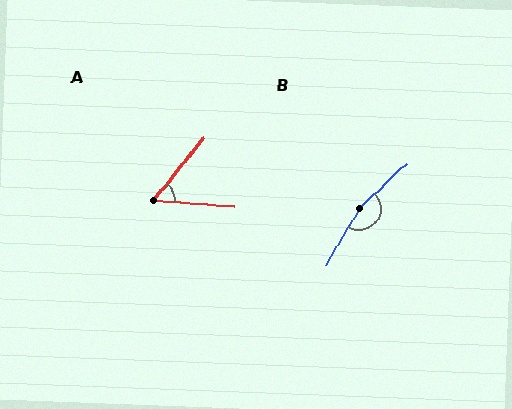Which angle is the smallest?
A, at approximately 55 degrees.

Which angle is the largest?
B, at approximately 164 degrees.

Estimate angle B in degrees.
Approximately 164 degrees.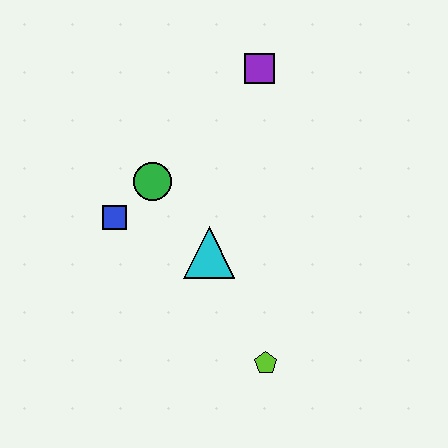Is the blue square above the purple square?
No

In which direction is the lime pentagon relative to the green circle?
The lime pentagon is below the green circle.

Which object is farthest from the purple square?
The lime pentagon is farthest from the purple square.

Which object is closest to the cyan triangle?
The green circle is closest to the cyan triangle.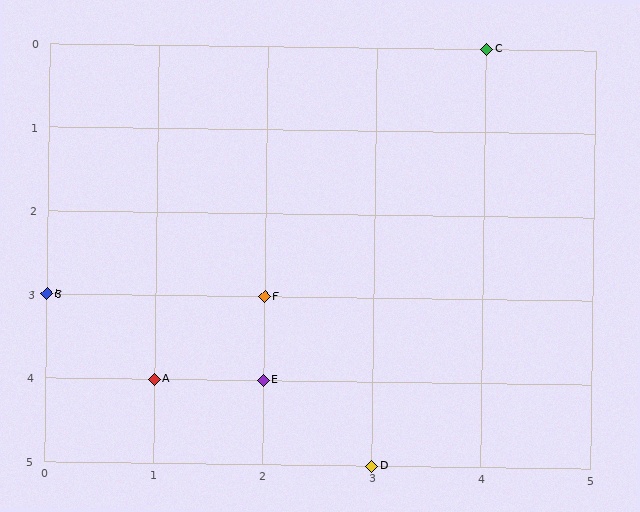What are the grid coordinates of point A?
Point A is at grid coordinates (1, 4).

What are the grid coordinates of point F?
Point F is at grid coordinates (2, 3).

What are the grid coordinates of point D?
Point D is at grid coordinates (3, 5).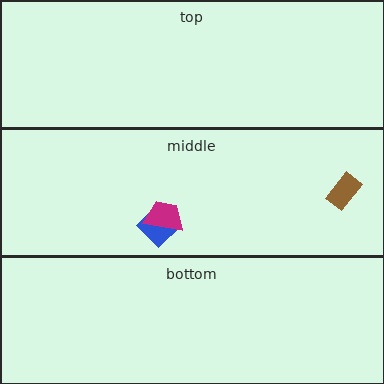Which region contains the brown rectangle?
The middle region.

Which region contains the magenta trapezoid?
The middle region.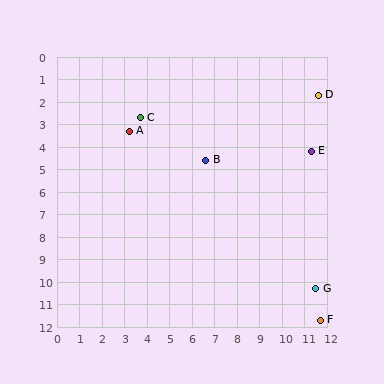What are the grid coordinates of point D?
Point D is at approximately (11.6, 1.7).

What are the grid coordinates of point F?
Point F is at approximately (11.7, 11.7).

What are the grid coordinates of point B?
Point B is at approximately (6.6, 4.6).